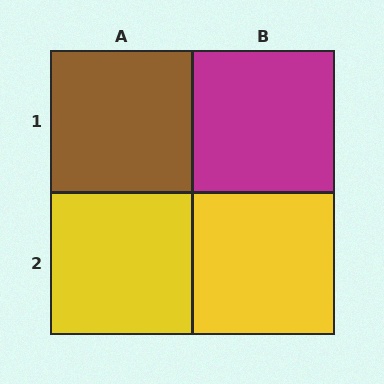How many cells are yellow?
2 cells are yellow.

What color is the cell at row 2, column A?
Yellow.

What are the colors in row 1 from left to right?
Brown, magenta.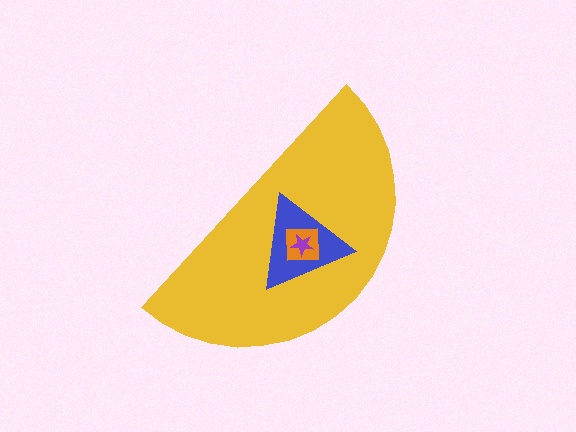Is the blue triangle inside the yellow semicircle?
Yes.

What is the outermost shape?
The yellow semicircle.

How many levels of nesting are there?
4.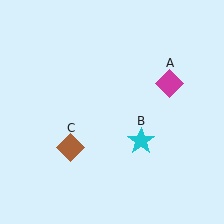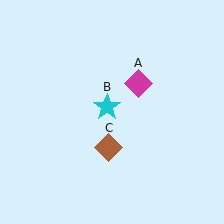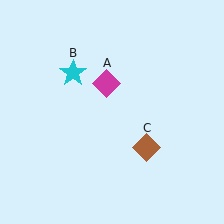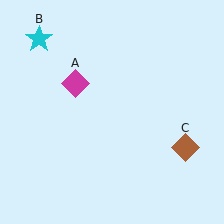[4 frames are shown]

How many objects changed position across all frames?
3 objects changed position: magenta diamond (object A), cyan star (object B), brown diamond (object C).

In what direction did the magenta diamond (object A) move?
The magenta diamond (object A) moved left.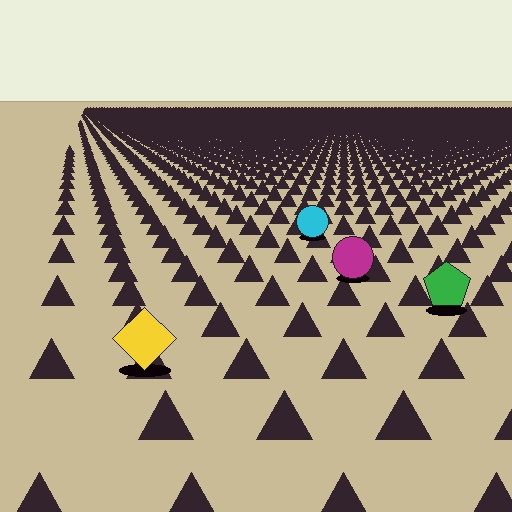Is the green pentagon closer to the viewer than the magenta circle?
Yes. The green pentagon is closer — you can tell from the texture gradient: the ground texture is coarser near it.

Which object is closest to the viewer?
The yellow diamond is closest. The texture marks near it are larger and more spread out.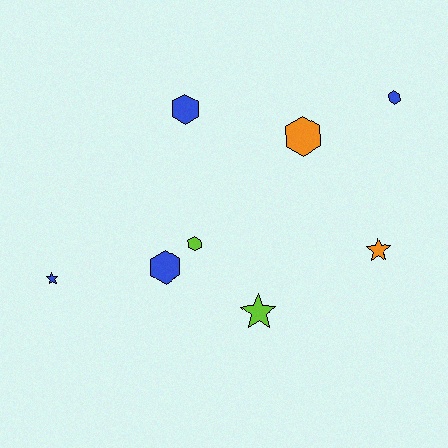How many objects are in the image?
There are 8 objects.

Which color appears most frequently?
Blue, with 4 objects.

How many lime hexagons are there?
There is 1 lime hexagon.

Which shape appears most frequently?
Hexagon, with 5 objects.